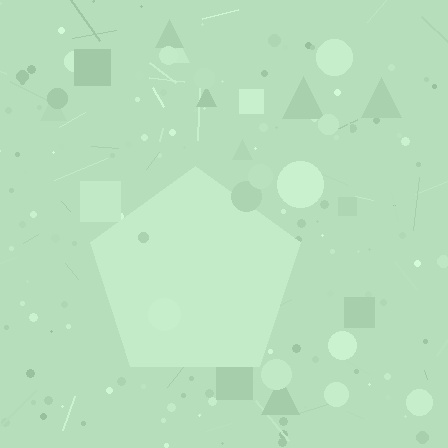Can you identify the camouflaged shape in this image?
The camouflaged shape is a pentagon.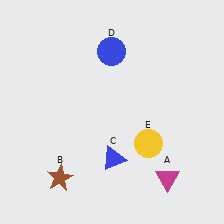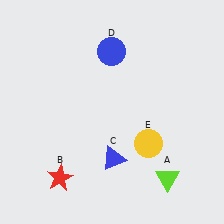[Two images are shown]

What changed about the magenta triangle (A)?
In Image 1, A is magenta. In Image 2, it changed to lime.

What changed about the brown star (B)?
In Image 1, B is brown. In Image 2, it changed to red.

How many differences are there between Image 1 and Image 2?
There are 2 differences between the two images.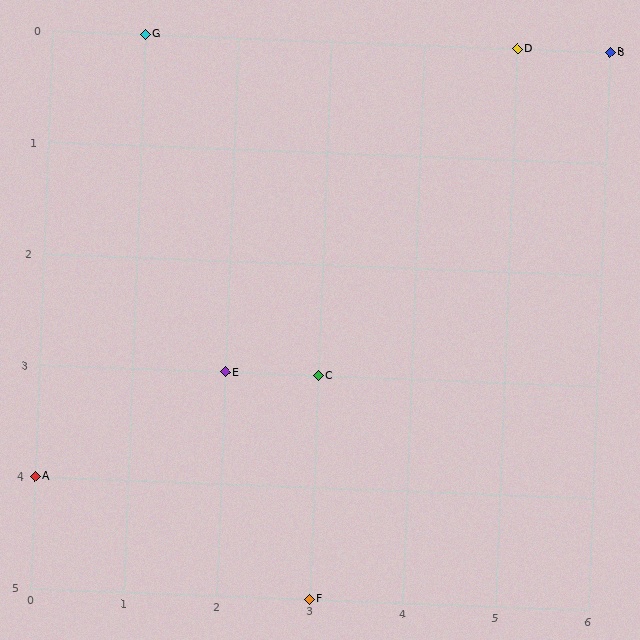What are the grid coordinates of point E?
Point E is at grid coordinates (2, 3).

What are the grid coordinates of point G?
Point G is at grid coordinates (1, 0).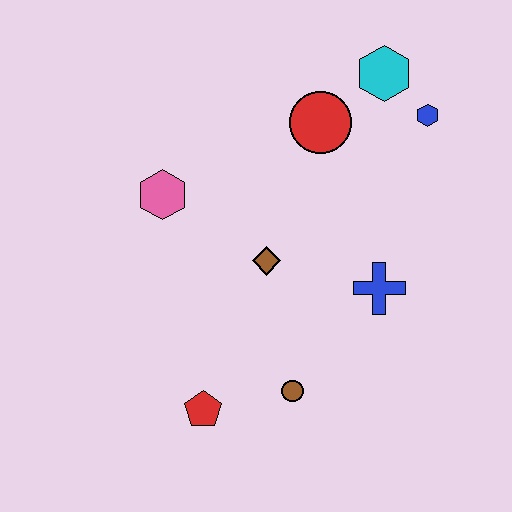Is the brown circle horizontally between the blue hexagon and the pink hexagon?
Yes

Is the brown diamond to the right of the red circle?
No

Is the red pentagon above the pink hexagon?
No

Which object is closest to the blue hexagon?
The cyan hexagon is closest to the blue hexagon.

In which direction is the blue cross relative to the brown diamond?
The blue cross is to the right of the brown diamond.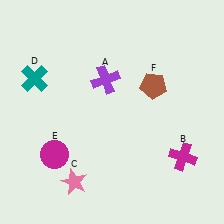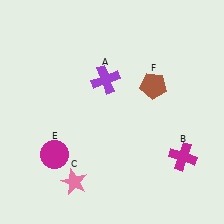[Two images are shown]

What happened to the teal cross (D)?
The teal cross (D) was removed in Image 2. It was in the top-left area of Image 1.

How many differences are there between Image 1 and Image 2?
There is 1 difference between the two images.